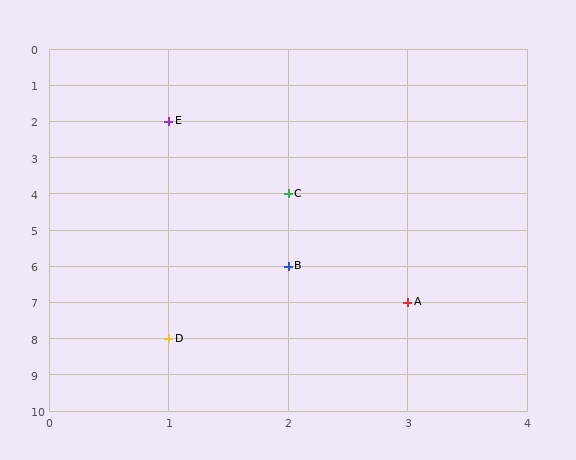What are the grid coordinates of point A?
Point A is at grid coordinates (3, 7).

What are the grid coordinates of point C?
Point C is at grid coordinates (2, 4).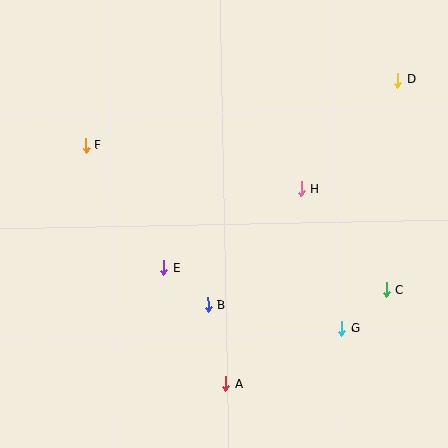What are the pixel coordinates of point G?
Point G is at (342, 328).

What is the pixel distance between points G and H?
The distance between G and H is 145 pixels.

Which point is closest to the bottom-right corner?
Point G is closest to the bottom-right corner.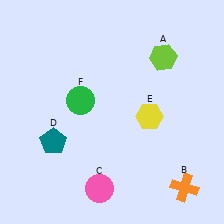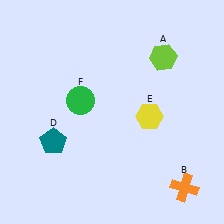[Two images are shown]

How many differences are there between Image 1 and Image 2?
There is 1 difference between the two images.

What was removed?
The pink circle (C) was removed in Image 2.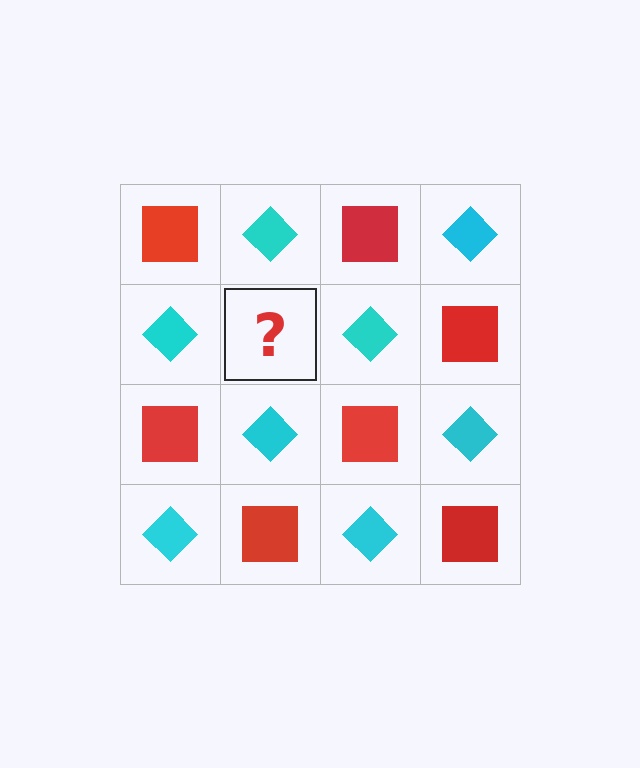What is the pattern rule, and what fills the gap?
The rule is that it alternates red square and cyan diamond in a checkerboard pattern. The gap should be filled with a red square.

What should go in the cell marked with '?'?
The missing cell should contain a red square.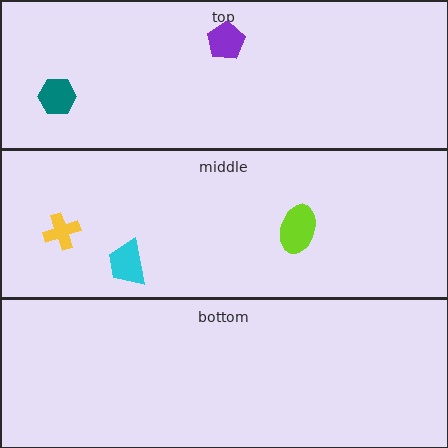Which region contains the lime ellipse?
The middle region.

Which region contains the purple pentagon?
The top region.